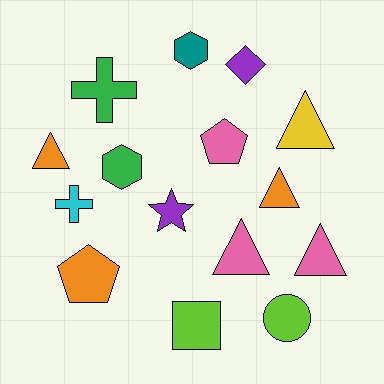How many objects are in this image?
There are 15 objects.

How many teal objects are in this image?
There is 1 teal object.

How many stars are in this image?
There is 1 star.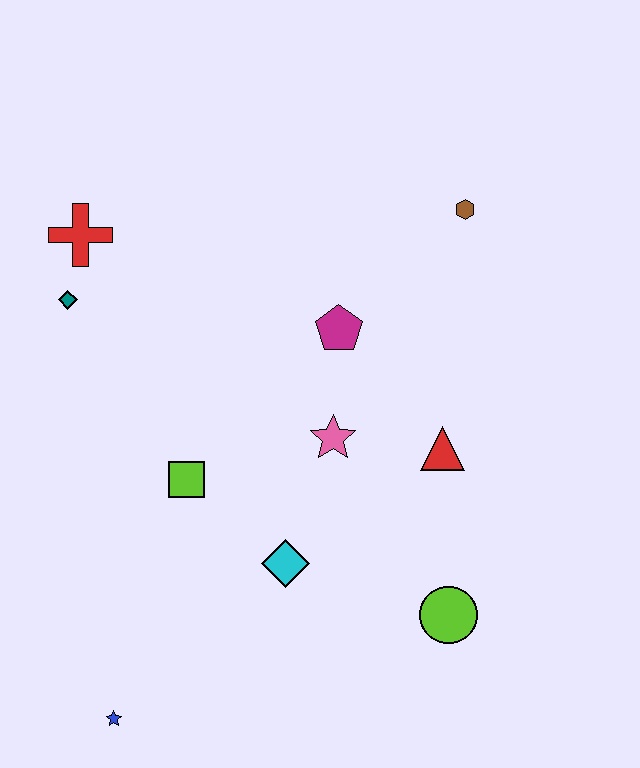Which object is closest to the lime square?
The cyan diamond is closest to the lime square.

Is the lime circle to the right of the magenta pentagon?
Yes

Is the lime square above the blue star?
Yes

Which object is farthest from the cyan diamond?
The brown hexagon is farthest from the cyan diamond.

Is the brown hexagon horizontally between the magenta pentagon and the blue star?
No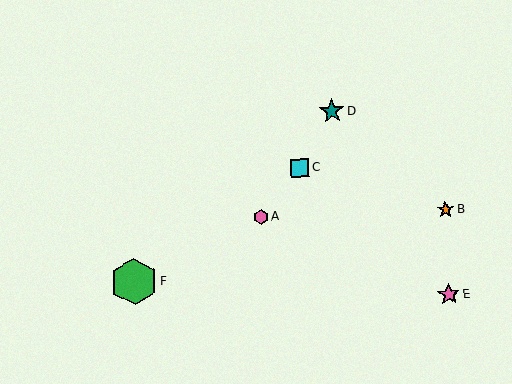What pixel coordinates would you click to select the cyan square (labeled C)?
Click at (300, 168) to select the cyan square C.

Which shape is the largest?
The green hexagon (labeled F) is the largest.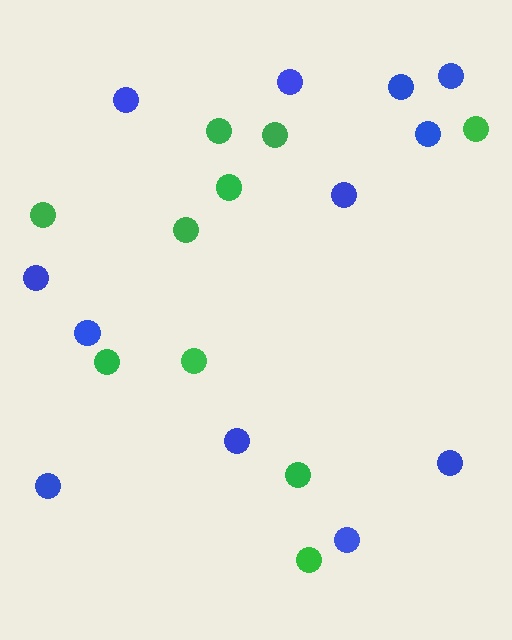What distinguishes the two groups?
There are 2 groups: one group of blue circles (12) and one group of green circles (10).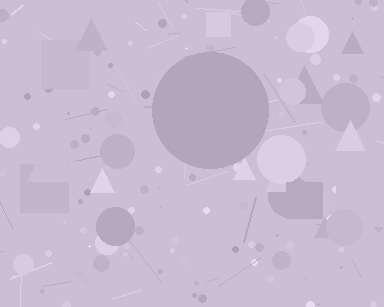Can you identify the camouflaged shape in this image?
The camouflaged shape is a circle.